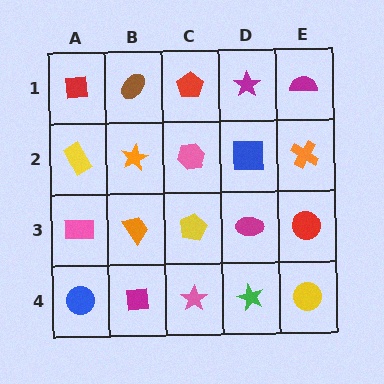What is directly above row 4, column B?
An orange trapezoid.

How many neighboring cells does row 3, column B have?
4.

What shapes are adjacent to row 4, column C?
A yellow pentagon (row 3, column C), a magenta square (row 4, column B), a green star (row 4, column D).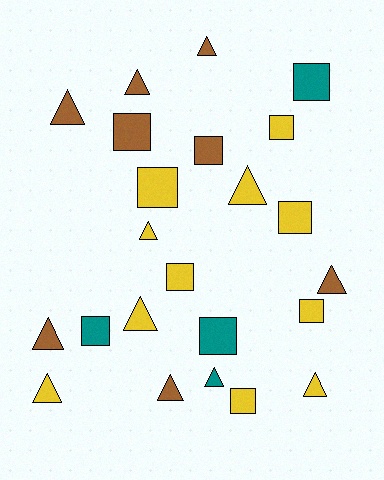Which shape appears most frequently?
Triangle, with 12 objects.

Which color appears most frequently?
Yellow, with 11 objects.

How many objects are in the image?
There are 23 objects.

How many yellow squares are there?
There are 6 yellow squares.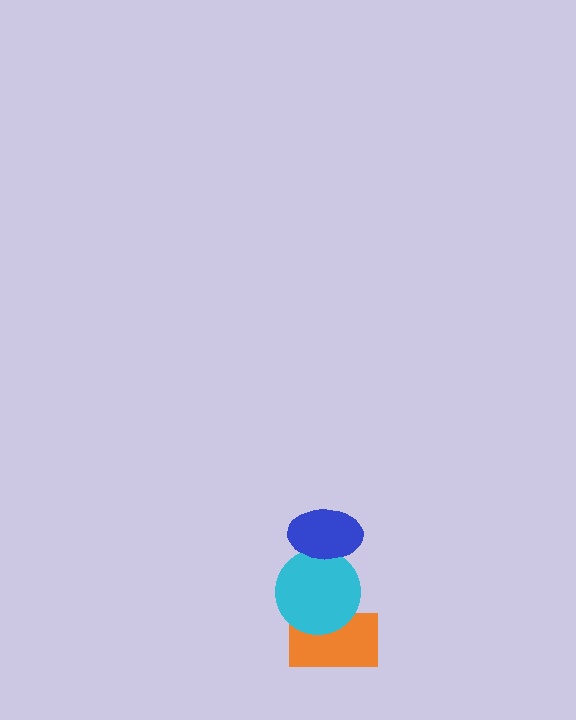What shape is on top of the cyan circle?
The blue ellipse is on top of the cyan circle.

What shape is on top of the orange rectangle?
The cyan circle is on top of the orange rectangle.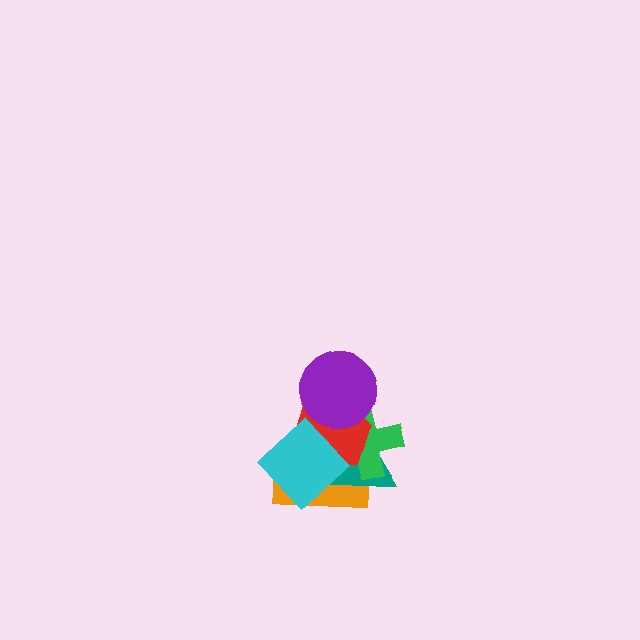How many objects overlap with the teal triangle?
4 objects overlap with the teal triangle.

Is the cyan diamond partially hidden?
No, no other shape covers it.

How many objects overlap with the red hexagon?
5 objects overlap with the red hexagon.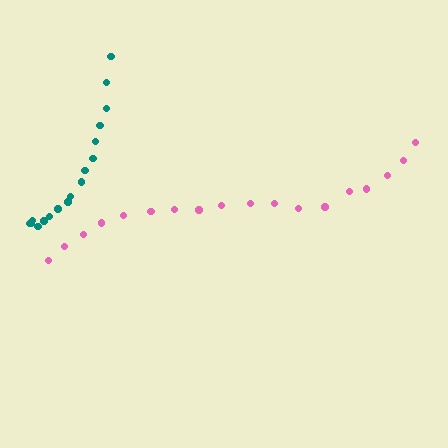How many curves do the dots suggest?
There are 2 distinct paths.